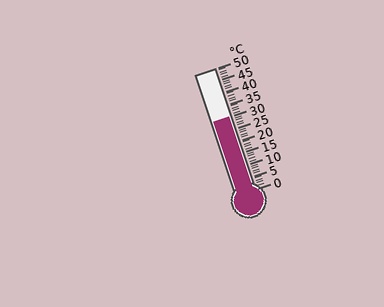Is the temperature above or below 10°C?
The temperature is above 10°C.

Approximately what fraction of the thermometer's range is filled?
The thermometer is filled to approximately 60% of its range.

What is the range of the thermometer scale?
The thermometer scale ranges from 0°C to 50°C.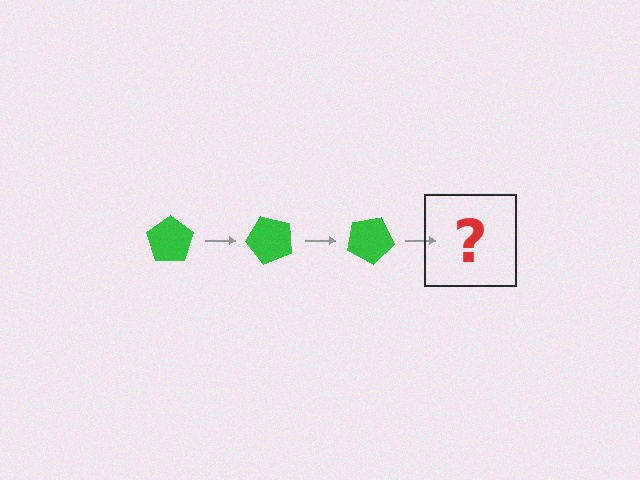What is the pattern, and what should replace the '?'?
The pattern is that the pentagon rotates 50 degrees each step. The '?' should be a green pentagon rotated 150 degrees.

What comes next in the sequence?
The next element should be a green pentagon rotated 150 degrees.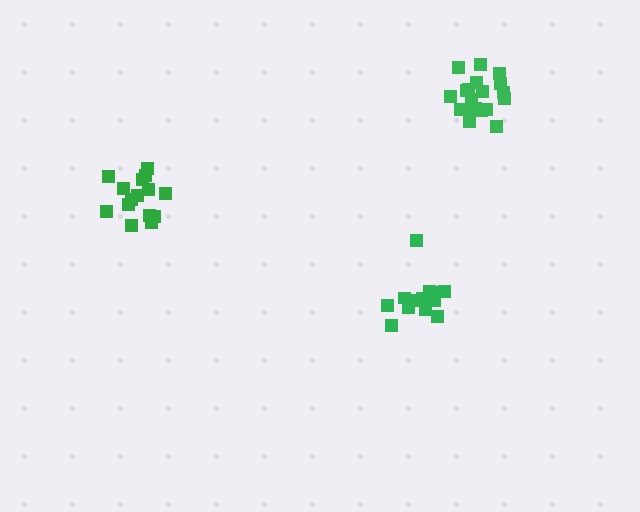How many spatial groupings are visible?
There are 3 spatial groupings.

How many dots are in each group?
Group 1: 14 dots, Group 2: 15 dots, Group 3: 20 dots (49 total).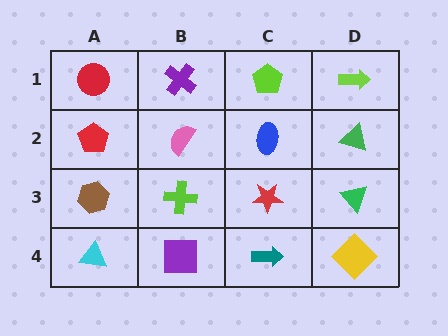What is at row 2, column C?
A blue ellipse.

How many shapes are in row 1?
4 shapes.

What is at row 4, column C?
A teal arrow.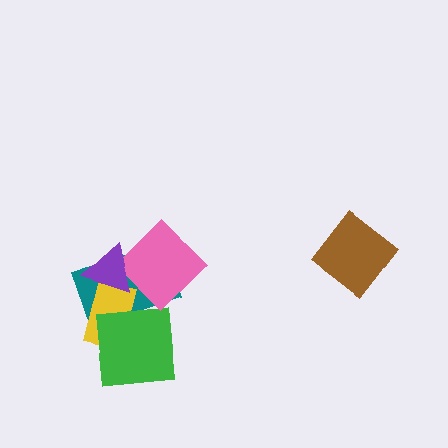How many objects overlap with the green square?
2 objects overlap with the green square.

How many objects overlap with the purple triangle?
3 objects overlap with the purple triangle.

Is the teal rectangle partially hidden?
Yes, it is partially covered by another shape.